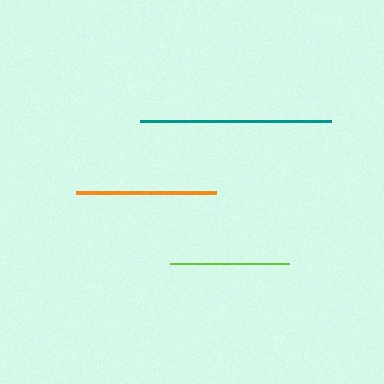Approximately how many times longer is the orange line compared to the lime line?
The orange line is approximately 1.2 times the length of the lime line.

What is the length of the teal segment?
The teal segment is approximately 192 pixels long.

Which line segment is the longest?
The teal line is the longest at approximately 192 pixels.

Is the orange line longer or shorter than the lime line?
The orange line is longer than the lime line.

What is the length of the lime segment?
The lime segment is approximately 119 pixels long.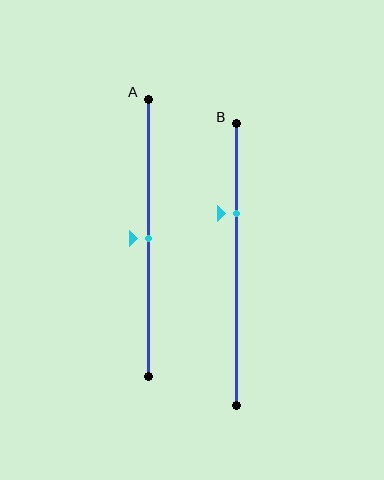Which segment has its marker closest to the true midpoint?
Segment A has its marker closest to the true midpoint.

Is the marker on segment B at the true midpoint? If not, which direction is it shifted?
No, the marker on segment B is shifted upward by about 18% of the segment length.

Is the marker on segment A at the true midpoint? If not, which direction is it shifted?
Yes, the marker on segment A is at the true midpoint.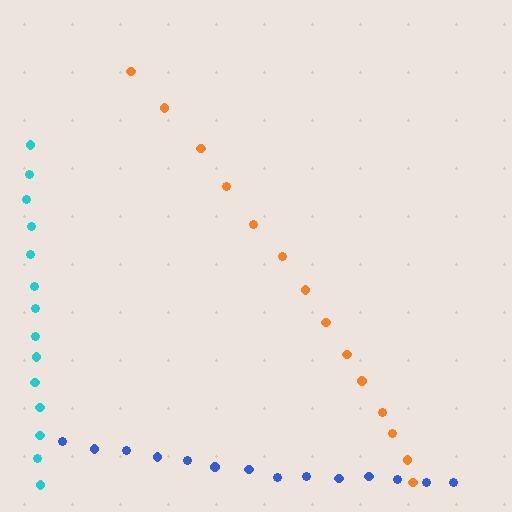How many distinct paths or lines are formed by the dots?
There are 3 distinct paths.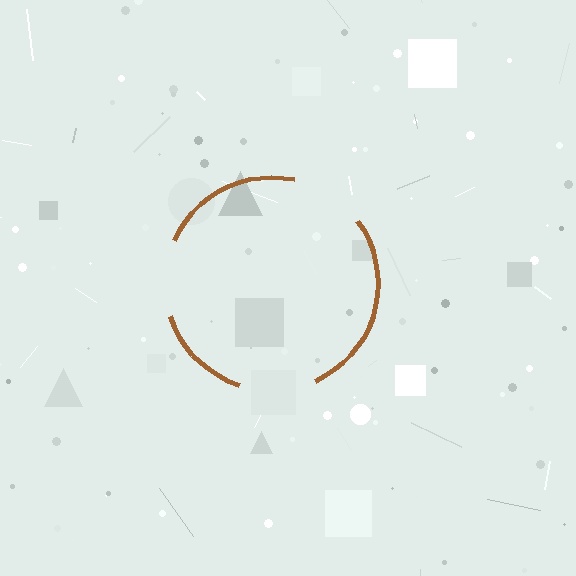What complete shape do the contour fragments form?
The contour fragments form a circle.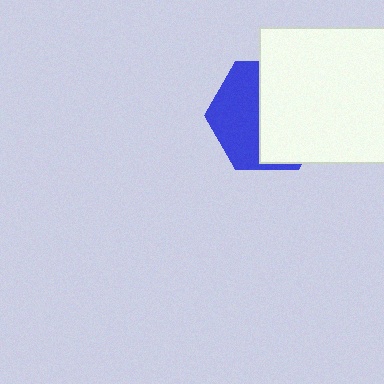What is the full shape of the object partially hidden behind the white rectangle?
The partially hidden object is a blue hexagon.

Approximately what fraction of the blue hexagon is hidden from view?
Roughly 55% of the blue hexagon is hidden behind the white rectangle.